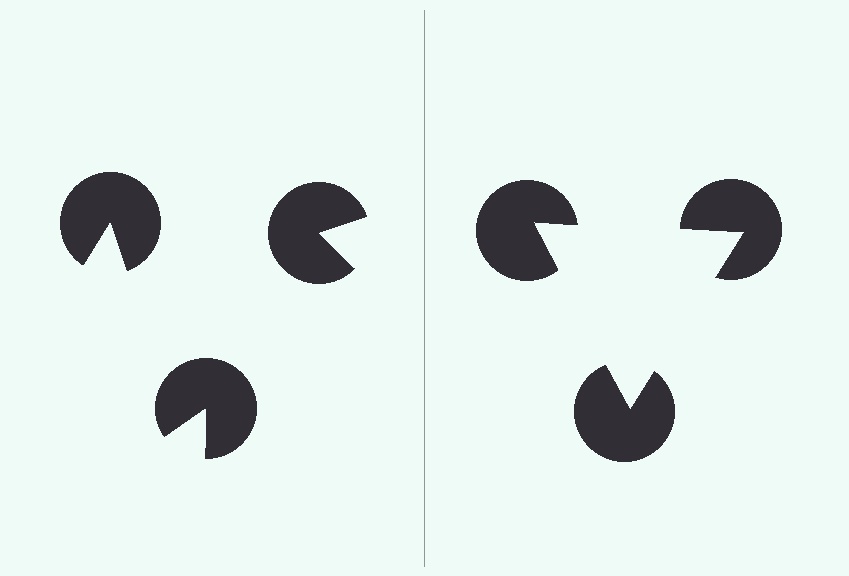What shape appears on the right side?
An illusory triangle.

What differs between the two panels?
The pac-man discs are positioned identically on both sides; only the wedge orientations differ. On the right they align to a triangle; on the left they are misaligned.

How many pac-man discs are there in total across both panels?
6 — 3 on each side.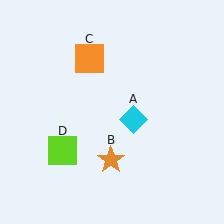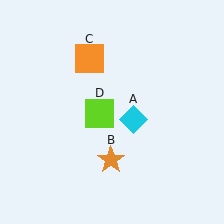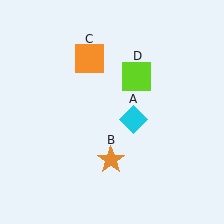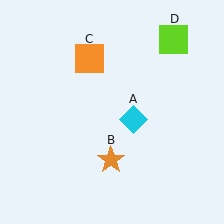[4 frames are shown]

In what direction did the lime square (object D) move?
The lime square (object D) moved up and to the right.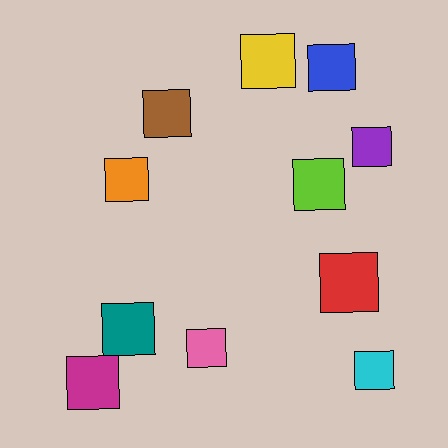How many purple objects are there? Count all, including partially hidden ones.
There is 1 purple object.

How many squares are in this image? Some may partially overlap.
There are 11 squares.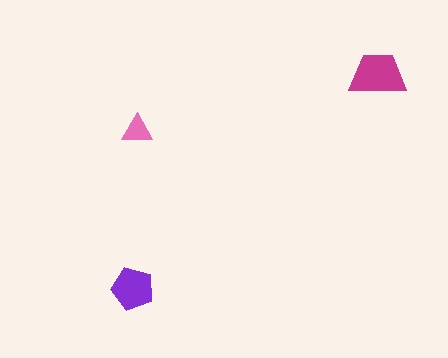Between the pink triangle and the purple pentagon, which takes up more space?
The purple pentagon.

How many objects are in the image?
There are 3 objects in the image.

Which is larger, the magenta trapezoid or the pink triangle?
The magenta trapezoid.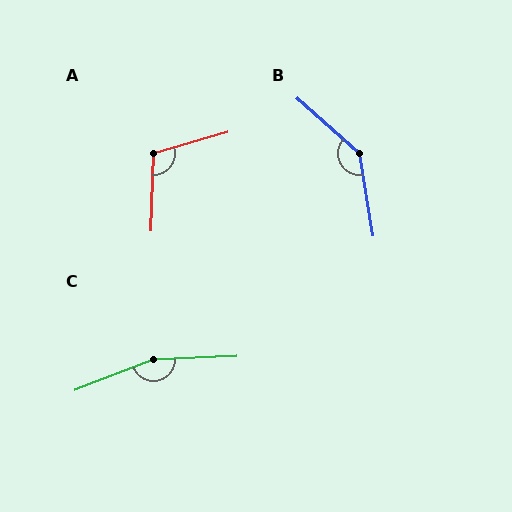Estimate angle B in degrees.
Approximately 141 degrees.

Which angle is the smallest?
A, at approximately 108 degrees.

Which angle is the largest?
C, at approximately 161 degrees.